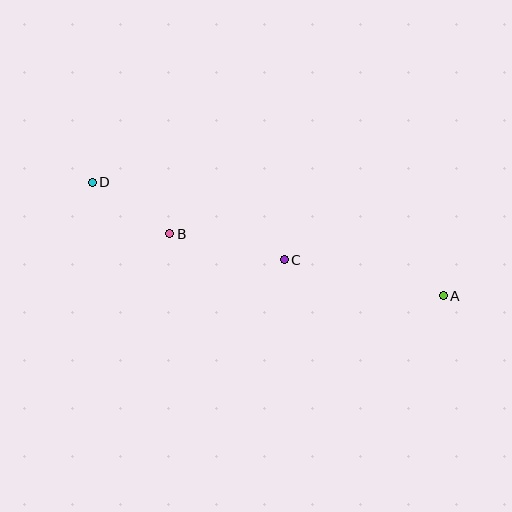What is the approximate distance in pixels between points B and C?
The distance between B and C is approximately 118 pixels.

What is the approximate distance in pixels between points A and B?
The distance between A and B is approximately 281 pixels.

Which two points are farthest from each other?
Points A and D are farthest from each other.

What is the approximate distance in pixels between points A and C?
The distance between A and C is approximately 163 pixels.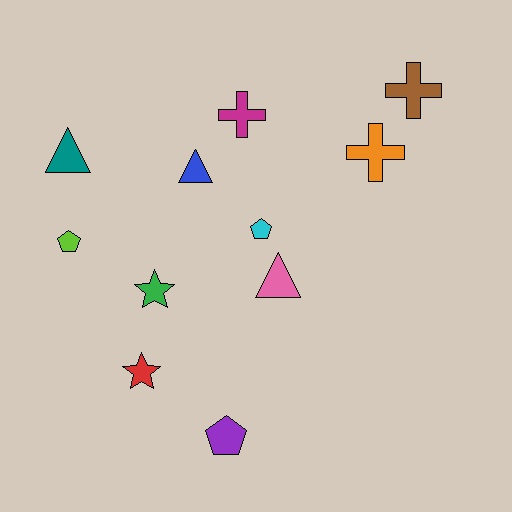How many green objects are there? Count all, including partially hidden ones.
There is 1 green object.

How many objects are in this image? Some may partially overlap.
There are 11 objects.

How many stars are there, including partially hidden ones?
There are 2 stars.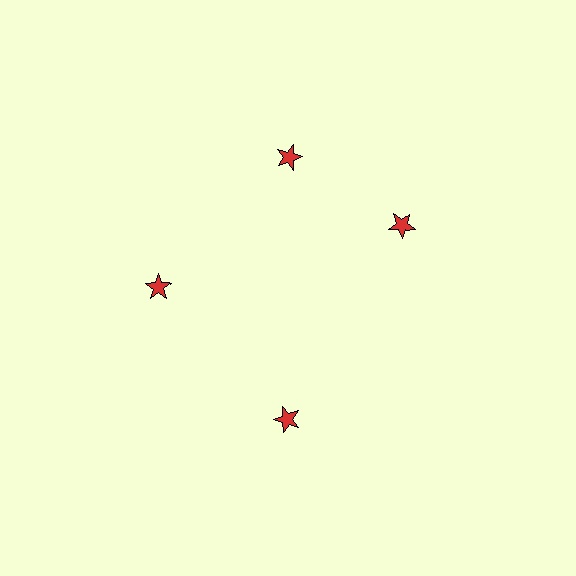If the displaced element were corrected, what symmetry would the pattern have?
It would have 4-fold rotational symmetry — the pattern would map onto itself every 90 degrees.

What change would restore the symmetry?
The symmetry would be restored by rotating it back into even spacing with its neighbors so that all 4 stars sit at equal angles and equal distance from the center.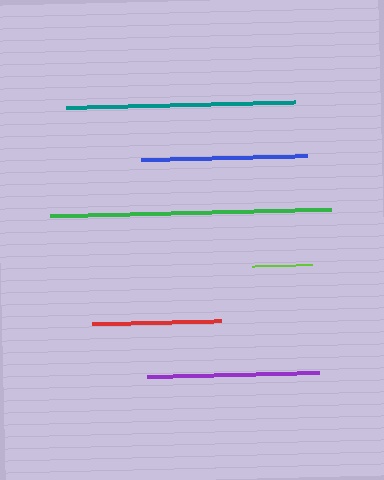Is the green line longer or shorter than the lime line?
The green line is longer than the lime line.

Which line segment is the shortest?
The lime line is the shortest at approximately 60 pixels.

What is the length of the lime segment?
The lime segment is approximately 60 pixels long.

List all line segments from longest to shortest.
From longest to shortest: green, teal, purple, blue, red, lime.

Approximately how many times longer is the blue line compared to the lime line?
The blue line is approximately 2.8 times the length of the lime line.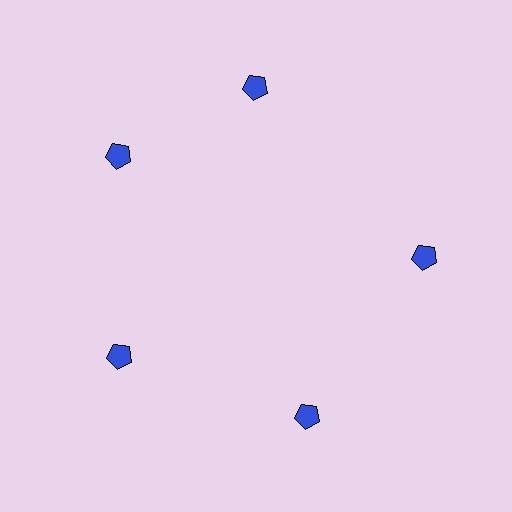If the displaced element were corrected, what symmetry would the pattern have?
It would have 5-fold rotational symmetry — the pattern would map onto itself every 72 degrees.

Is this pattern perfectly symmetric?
No. The 5 blue pentagons are arranged in a ring, but one element near the 1 o'clock position is rotated out of alignment along the ring, breaking the 5-fold rotational symmetry.